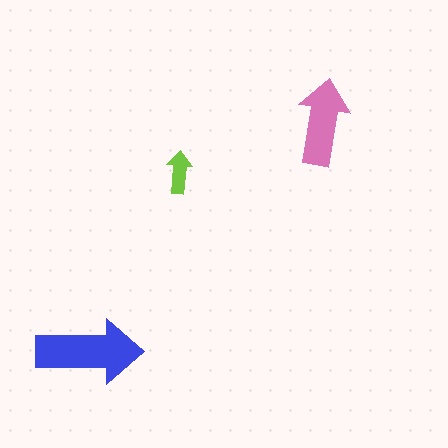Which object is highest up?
The pink arrow is topmost.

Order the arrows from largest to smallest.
the blue one, the pink one, the lime one.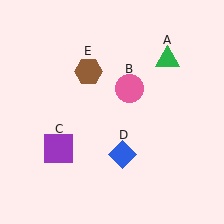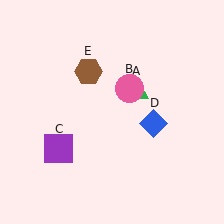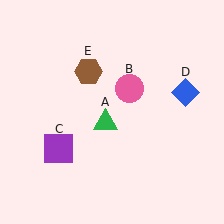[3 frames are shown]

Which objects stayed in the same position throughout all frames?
Pink circle (object B) and purple square (object C) and brown hexagon (object E) remained stationary.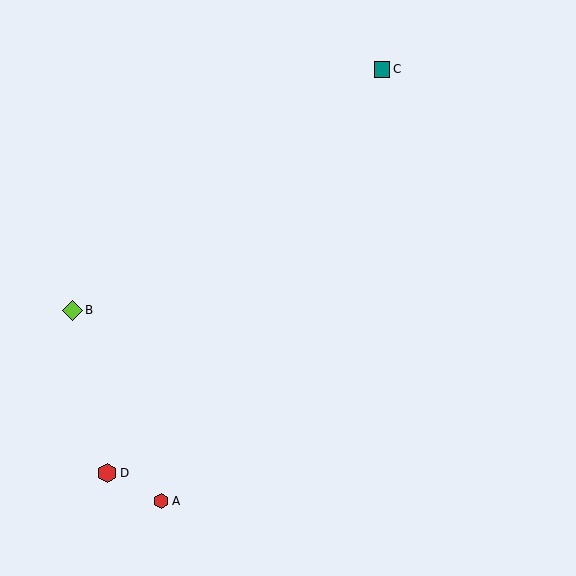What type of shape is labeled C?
Shape C is a teal square.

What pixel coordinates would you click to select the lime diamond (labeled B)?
Click at (72, 310) to select the lime diamond B.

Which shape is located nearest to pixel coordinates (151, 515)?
The red hexagon (labeled A) at (161, 501) is nearest to that location.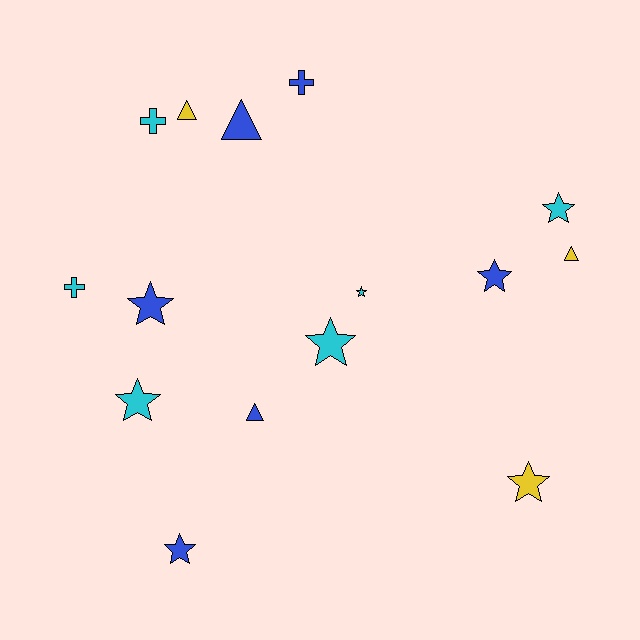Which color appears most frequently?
Blue, with 6 objects.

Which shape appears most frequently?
Star, with 8 objects.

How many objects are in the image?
There are 15 objects.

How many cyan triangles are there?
There are no cyan triangles.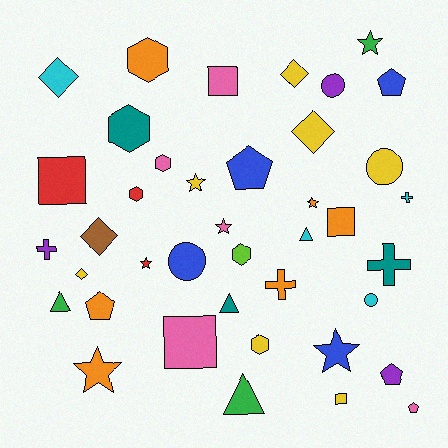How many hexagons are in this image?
There are 6 hexagons.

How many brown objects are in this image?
There is 1 brown object.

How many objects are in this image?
There are 40 objects.